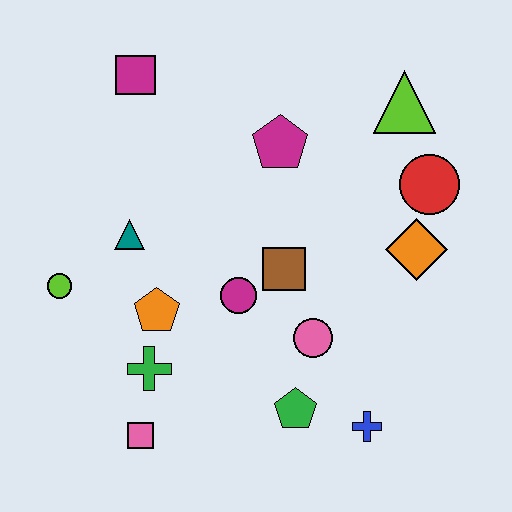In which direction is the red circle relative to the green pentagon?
The red circle is above the green pentagon.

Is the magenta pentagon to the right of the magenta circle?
Yes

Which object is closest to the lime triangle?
The red circle is closest to the lime triangle.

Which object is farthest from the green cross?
The lime triangle is farthest from the green cross.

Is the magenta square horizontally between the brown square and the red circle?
No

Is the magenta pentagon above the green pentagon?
Yes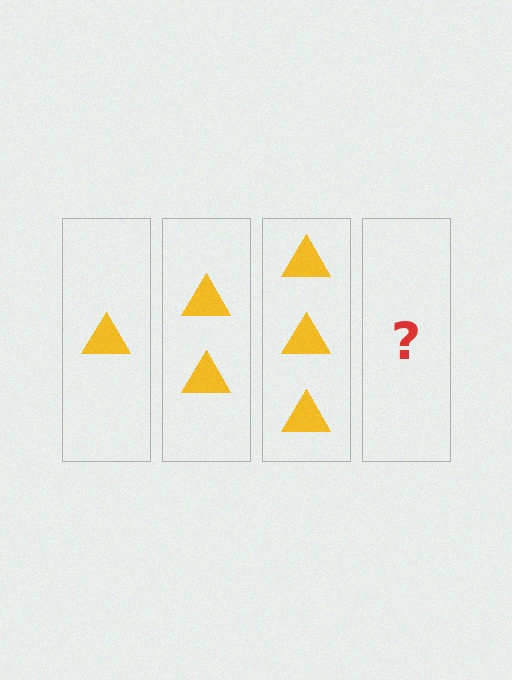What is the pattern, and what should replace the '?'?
The pattern is that each step adds one more triangle. The '?' should be 4 triangles.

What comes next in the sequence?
The next element should be 4 triangles.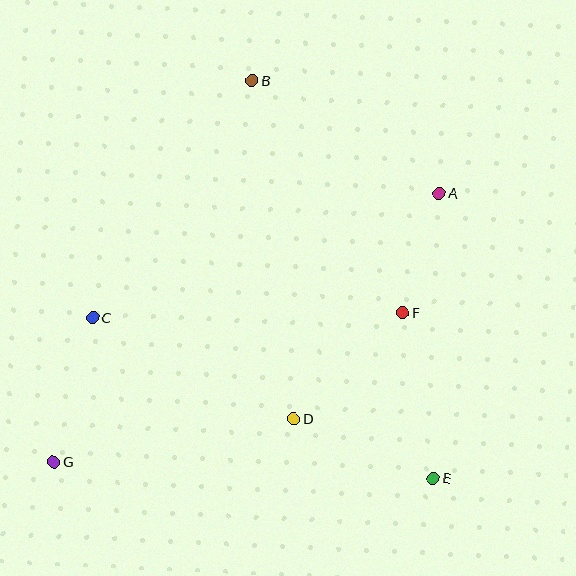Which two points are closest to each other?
Points A and F are closest to each other.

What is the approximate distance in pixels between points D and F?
The distance between D and F is approximately 152 pixels.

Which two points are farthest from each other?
Points A and G are farthest from each other.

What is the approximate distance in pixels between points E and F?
The distance between E and F is approximately 168 pixels.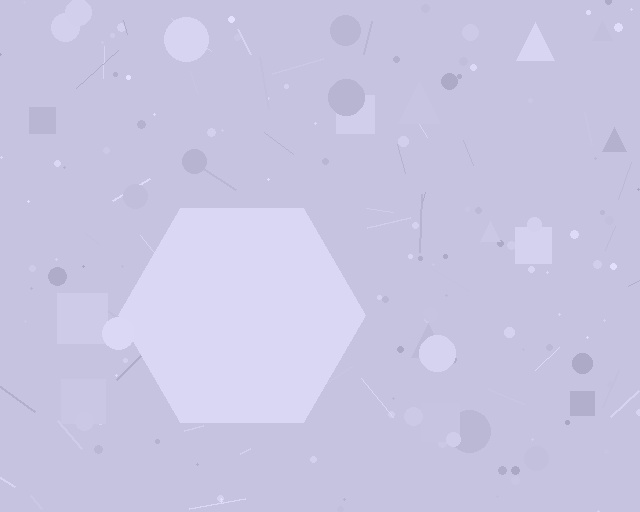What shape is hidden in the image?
A hexagon is hidden in the image.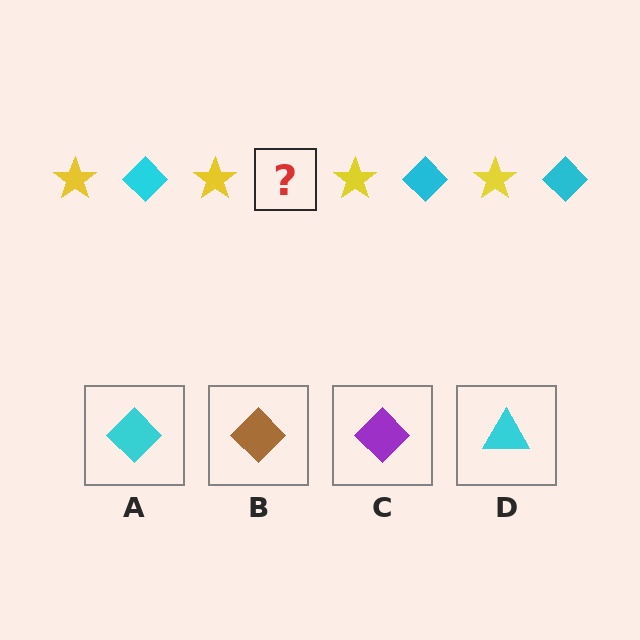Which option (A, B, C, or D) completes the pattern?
A.